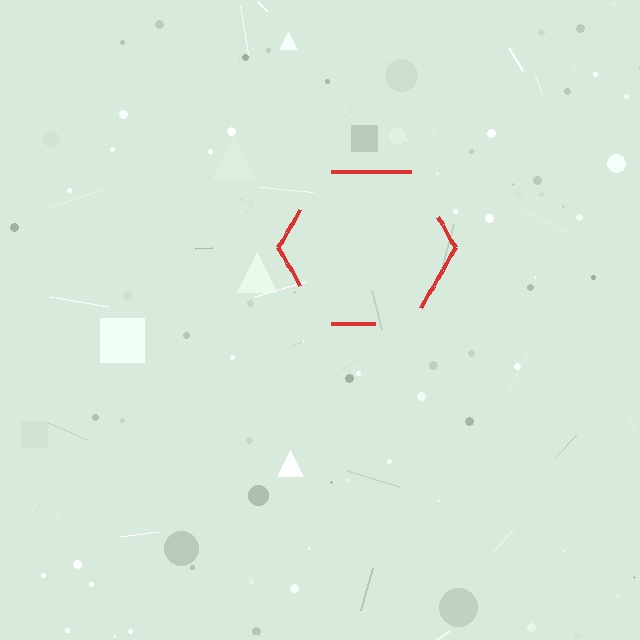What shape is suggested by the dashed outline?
The dashed outline suggests a hexagon.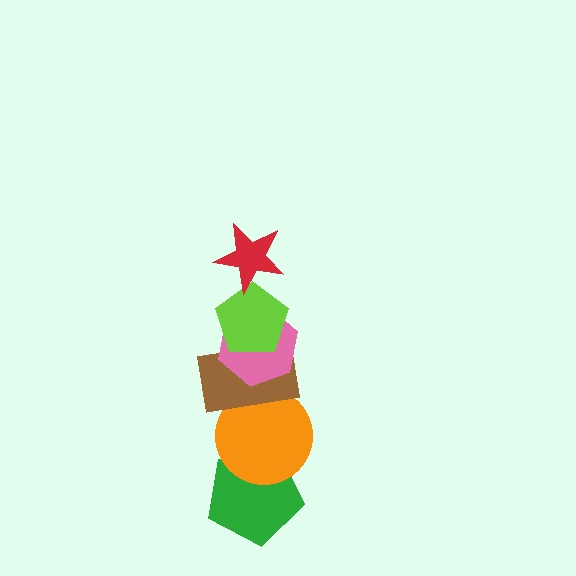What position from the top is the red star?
The red star is 1st from the top.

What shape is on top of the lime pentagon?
The red star is on top of the lime pentagon.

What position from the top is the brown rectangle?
The brown rectangle is 4th from the top.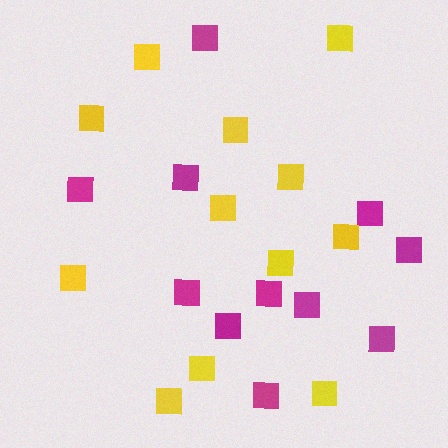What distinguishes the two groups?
There are 2 groups: one group of magenta squares (11) and one group of yellow squares (12).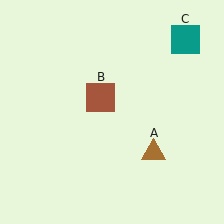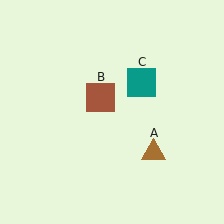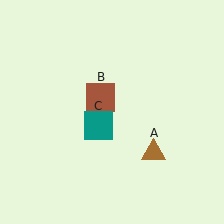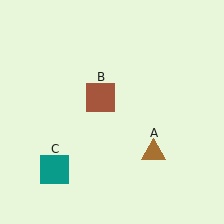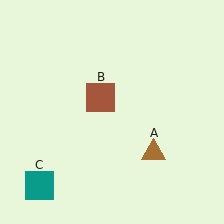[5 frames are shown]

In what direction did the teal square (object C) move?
The teal square (object C) moved down and to the left.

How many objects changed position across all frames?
1 object changed position: teal square (object C).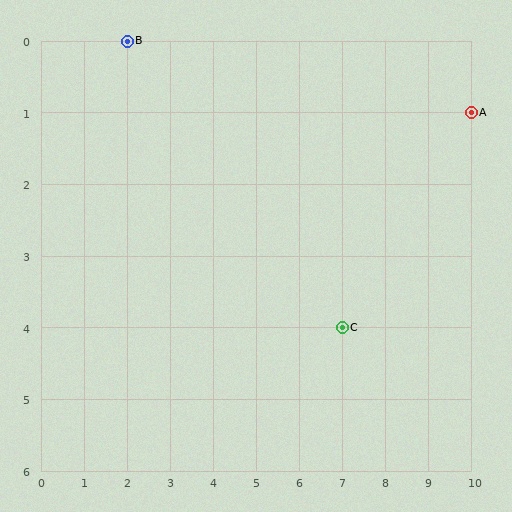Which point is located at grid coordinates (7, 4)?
Point C is at (7, 4).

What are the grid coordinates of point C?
Point C is at grid coordinates (7, 4).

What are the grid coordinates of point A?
Point A is at grid coordinates (10, 1).